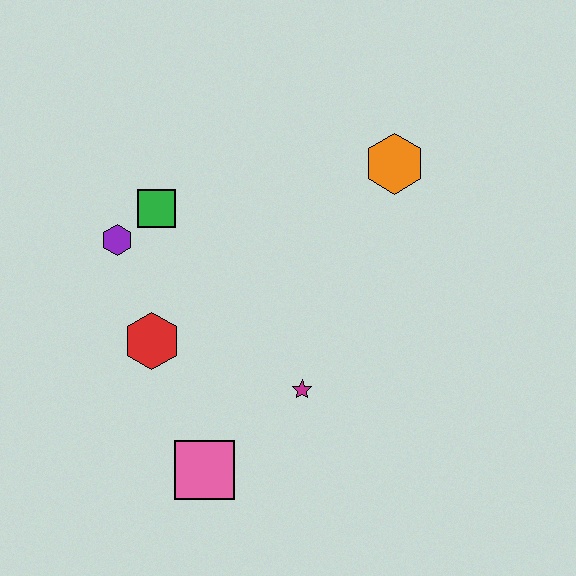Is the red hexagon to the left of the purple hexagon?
No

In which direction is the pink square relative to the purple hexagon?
The pink square is below the purple hexagon.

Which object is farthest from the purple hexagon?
The orange hexagon is farthest from the purple hexagon.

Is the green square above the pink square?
Yes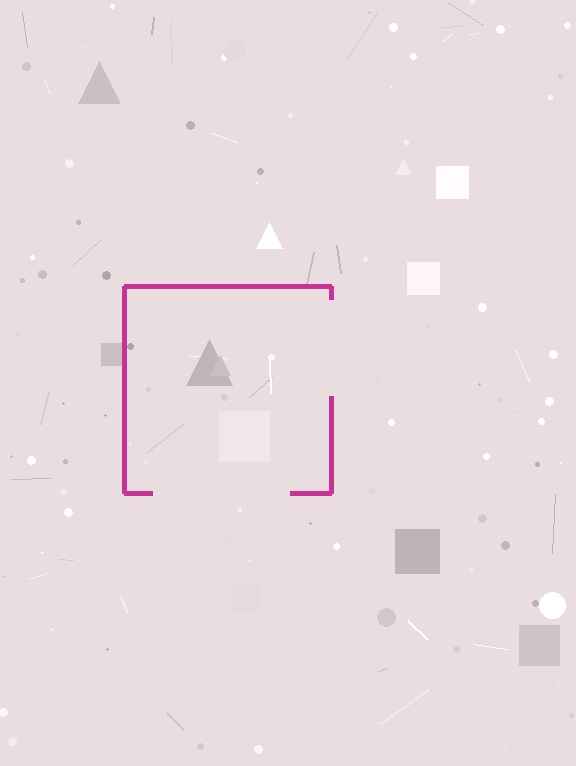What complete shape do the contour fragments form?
The contour fragments form a square.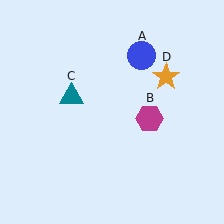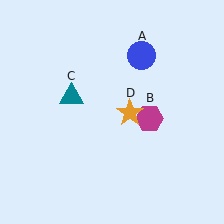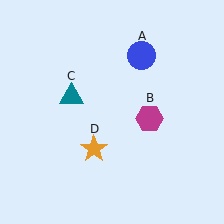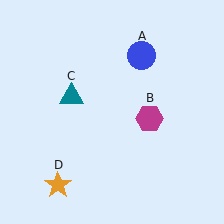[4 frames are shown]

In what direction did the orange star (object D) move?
The orange star (object D) moved down and to the left.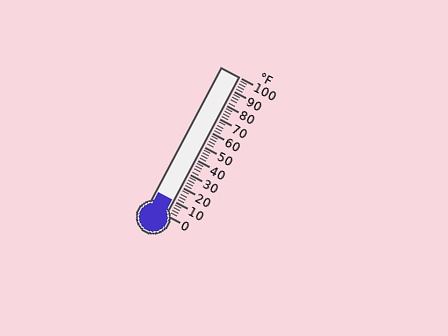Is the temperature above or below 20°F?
The temperature is below 20°F.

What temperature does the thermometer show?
The thermometer shows approximately 10°F.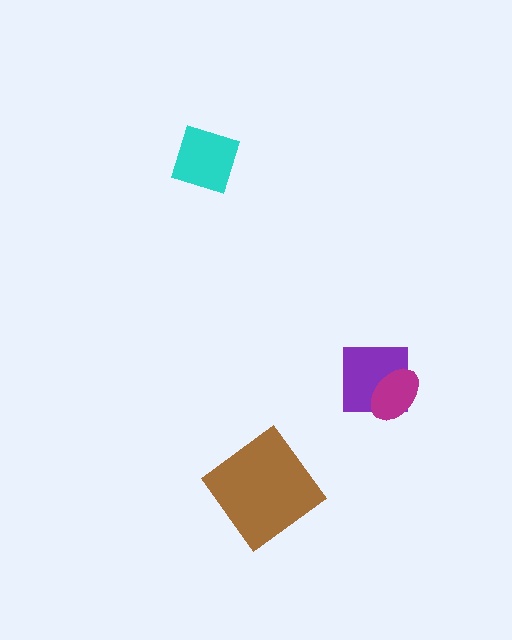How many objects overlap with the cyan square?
0 objects overlap with the cyan square.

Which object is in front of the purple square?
The magenta ellipse is in front of the purple square.